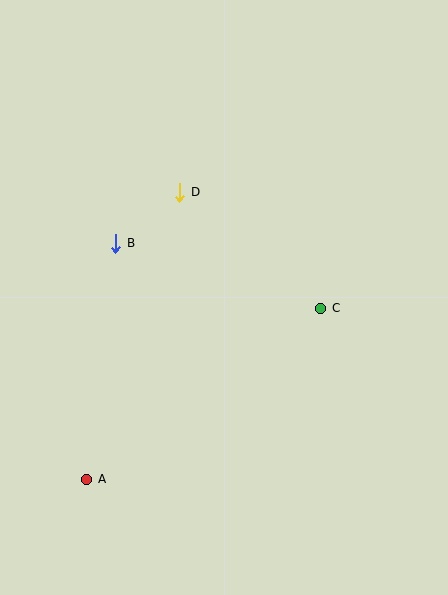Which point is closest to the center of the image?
Point C at (321, 308) is closest to the center.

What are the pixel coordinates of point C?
Point C is at (321, 308).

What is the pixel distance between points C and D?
The distance between C and D is 182 pixels.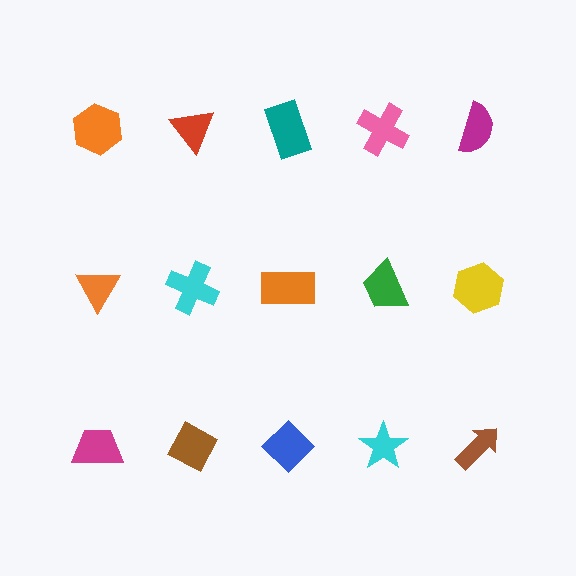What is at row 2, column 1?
An orange triangle.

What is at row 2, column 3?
An orange rectangle.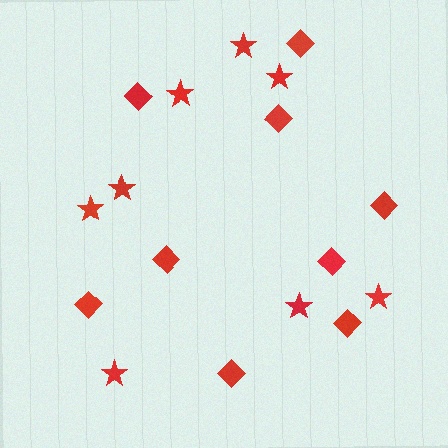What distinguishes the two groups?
There are 2 groups: one group of stars (8) and one group of diamonds (9).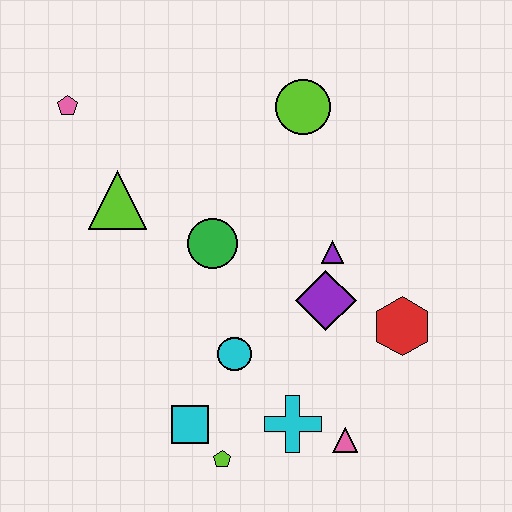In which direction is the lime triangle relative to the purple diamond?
The lime triangle is to the left of the purple diamond.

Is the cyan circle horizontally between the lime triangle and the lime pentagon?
No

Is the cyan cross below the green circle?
Yes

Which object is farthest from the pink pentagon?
The pink triangle is farthest from the pink pentagon.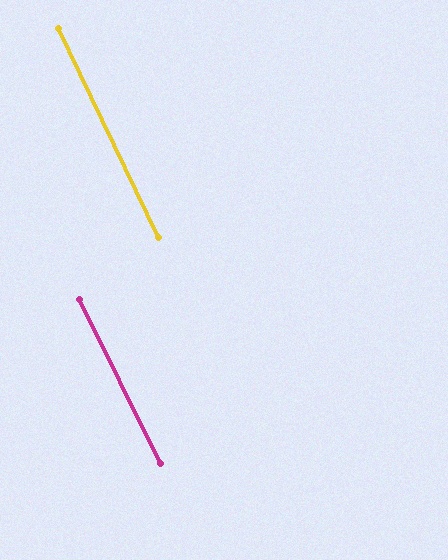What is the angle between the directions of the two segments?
Approximately 1 degree.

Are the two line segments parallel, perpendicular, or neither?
Parallel — their directions differ by only 0.6°.